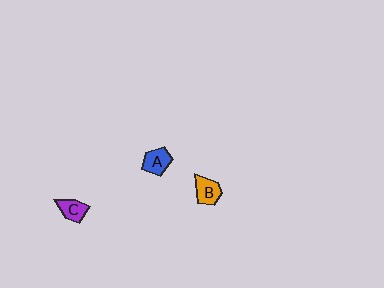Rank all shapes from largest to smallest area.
From largest to smallest: B (orange), A (blue), C (purple).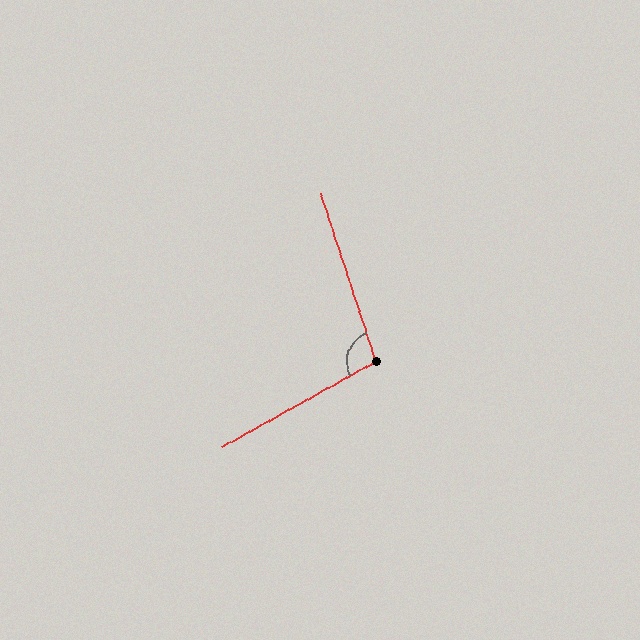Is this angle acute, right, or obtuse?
It is obtuse.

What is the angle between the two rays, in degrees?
Approximately 101 degrees.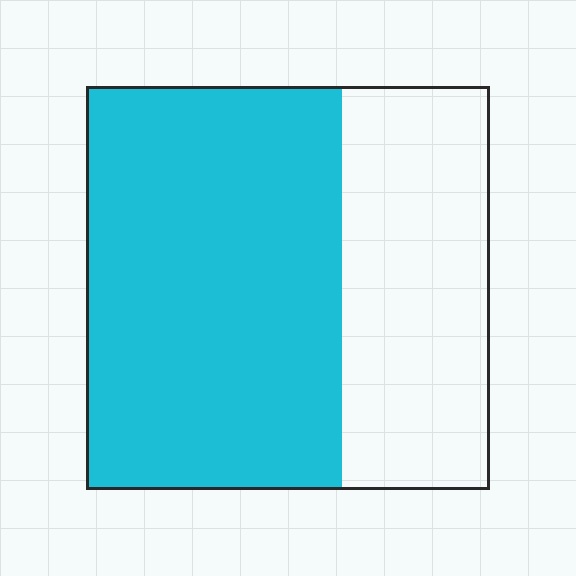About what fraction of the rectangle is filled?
About five eighths (5/8).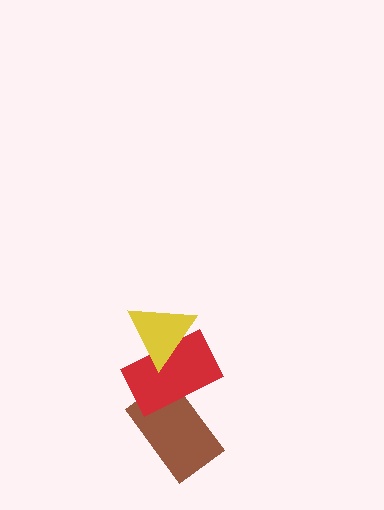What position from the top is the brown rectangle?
The brown rectangle is 3rd from the top.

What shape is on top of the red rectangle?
The yellow triangle is on top of the red rectangle.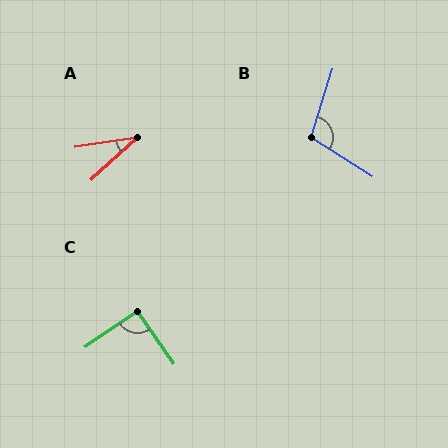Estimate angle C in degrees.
Approximately 91 degrees.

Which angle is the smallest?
A, at approximately 34 degrees.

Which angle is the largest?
B, at approximately 105 degrees.